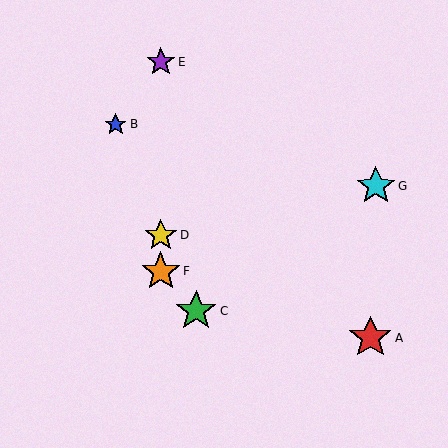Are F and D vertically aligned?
Yes, both are at x≈161.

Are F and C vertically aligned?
No, F is at x≈161 and C is at x≈196.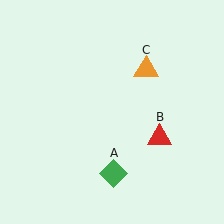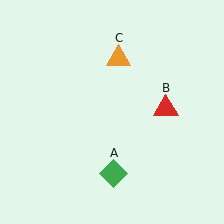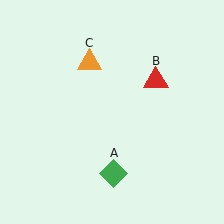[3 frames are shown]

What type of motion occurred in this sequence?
The red triangle (object B), orange triangle (object C) rotated counterclockwise around the center of the scene.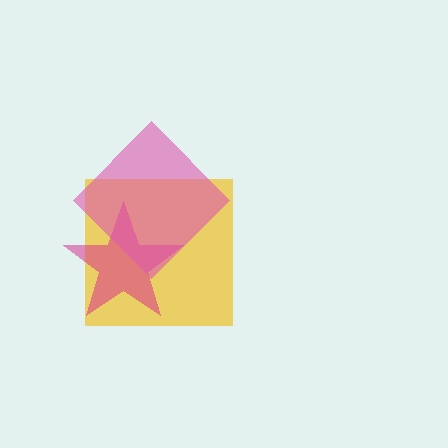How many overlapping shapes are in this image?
There are 3 overlapping shapes in the image.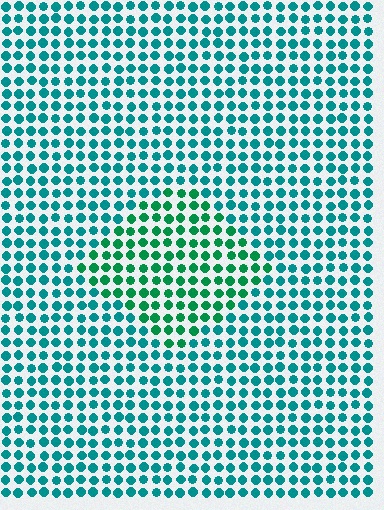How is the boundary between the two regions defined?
The boundary is defined purely by a slight shift in hue (about 30 degrees). Spacing, size, and orientation are identical on both sides.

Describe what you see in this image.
The image is filled with small teal elements in a uniform arrangement. A diamond-shaped region is visible where the elements are tinted to a slightly different hue, forming a subtle color boundary.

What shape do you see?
I see a diamond.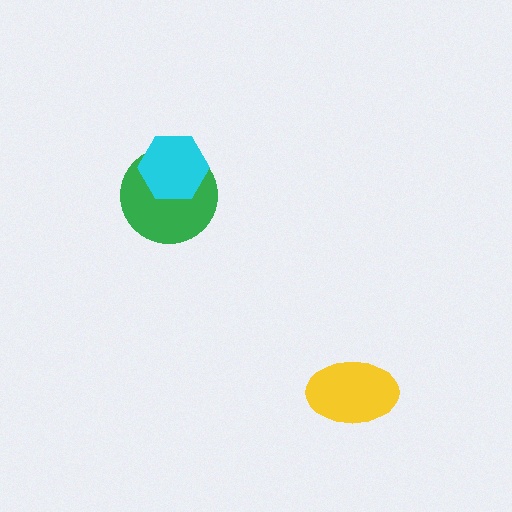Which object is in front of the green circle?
The cyan hexagon is in front of the green circle.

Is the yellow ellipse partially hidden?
No, no other shape covers it.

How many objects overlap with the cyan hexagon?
1 object overlaps with the cyan hexagon.